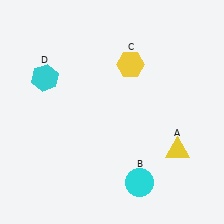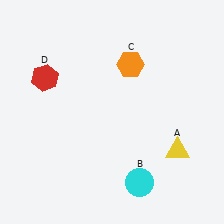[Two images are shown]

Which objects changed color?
C changed from yellow to orange. D changed from cyan to red.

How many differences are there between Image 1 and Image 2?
There are 2 differences between the two images.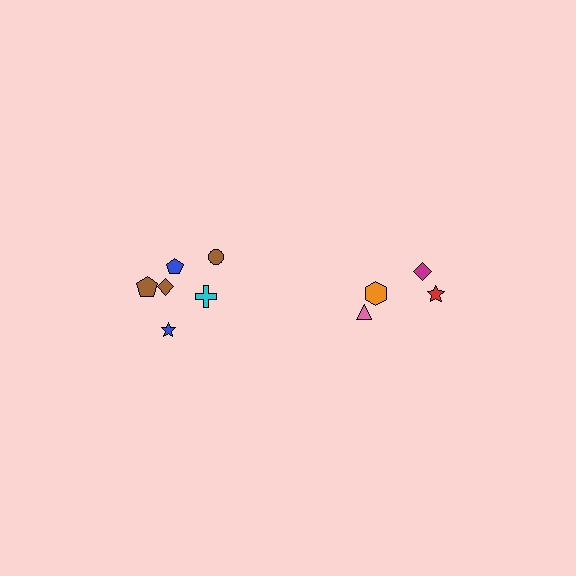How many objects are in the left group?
There are 6 objects.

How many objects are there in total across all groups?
There are 10 objects.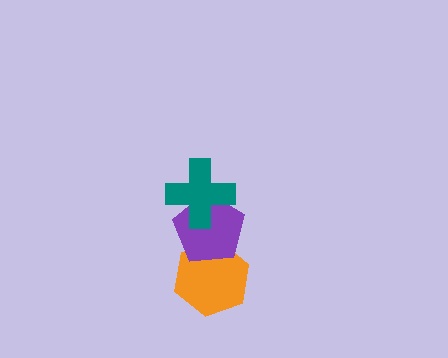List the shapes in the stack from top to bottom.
From top to bottom: the teal cross, the purple pentagon, the orange hexagon.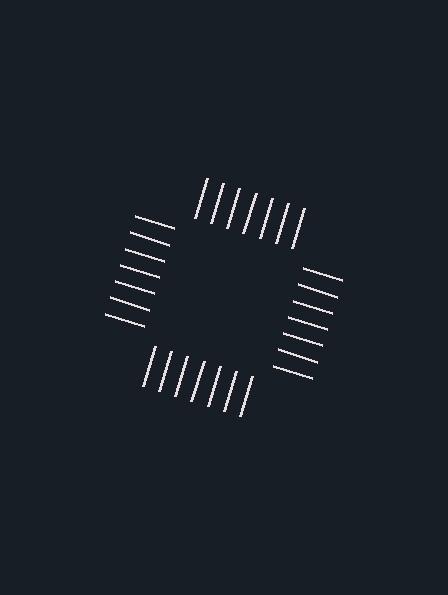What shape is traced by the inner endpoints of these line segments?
An illusory square — the line segments terminate on its edges but no continuous stroke is drawn.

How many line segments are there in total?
28 — 7 along each of the 4 edges.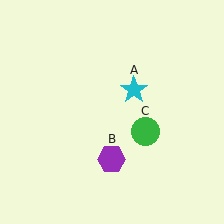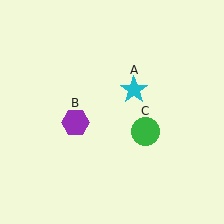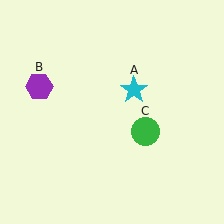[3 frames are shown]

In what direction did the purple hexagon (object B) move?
The purple hexagon (object B) moved up and to the left.